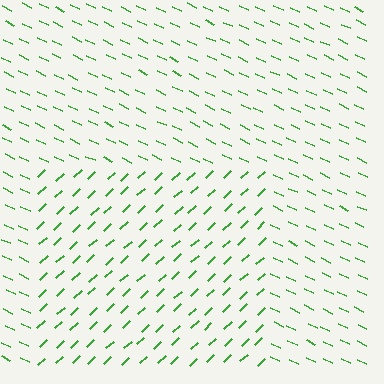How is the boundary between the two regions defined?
The boundary is defined purely by a change in line orientation (approximately 68 degrees difference). All lines are the same color and thickness.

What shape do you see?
I see a rectangle.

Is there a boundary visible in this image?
Yes, there is a texture boundary formed by a change in line orientation.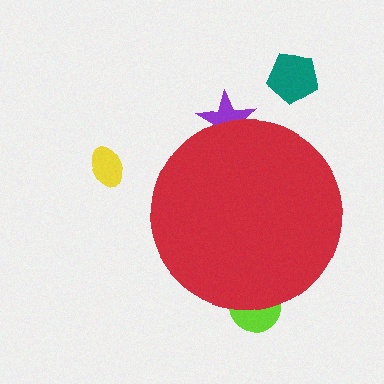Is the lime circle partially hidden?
Yes, the lime circle is partially hidden behind the red circle.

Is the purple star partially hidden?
Yes, the purple star is partially hidden behind the red circle.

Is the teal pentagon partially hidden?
No, the teal pentagon is fully visible.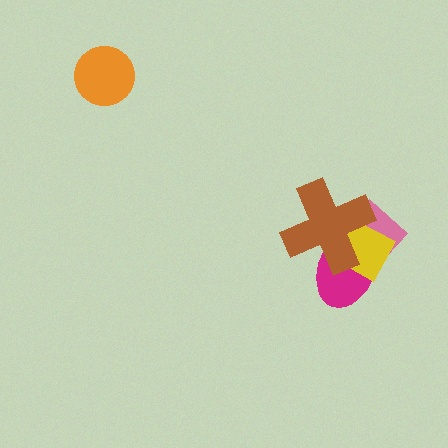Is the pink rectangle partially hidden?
Yes, it is partially covered by another shape.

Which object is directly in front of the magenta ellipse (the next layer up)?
The yellow diamond is directly in front of the magenta ellipse.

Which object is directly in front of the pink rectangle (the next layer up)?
The magenta ellipse is directly in front of the pink rectangle.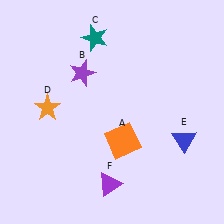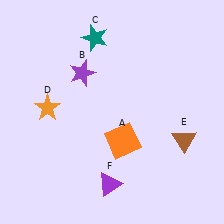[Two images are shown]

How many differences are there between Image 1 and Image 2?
There is 1 difference between the two images.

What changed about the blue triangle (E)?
In Image 1, E is blue. In Image 2, it changed to brown.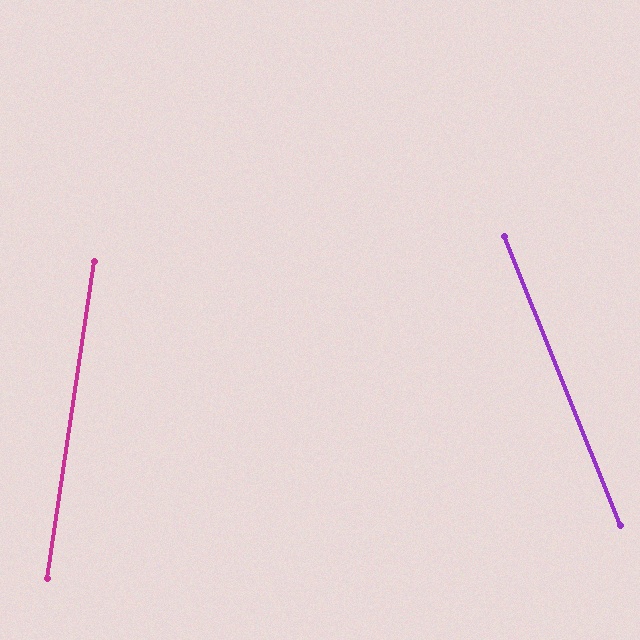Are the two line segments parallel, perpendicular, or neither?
Neither parallel nor perpendicular — they differ by about 30°.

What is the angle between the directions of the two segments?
Approximately 30 degrees.